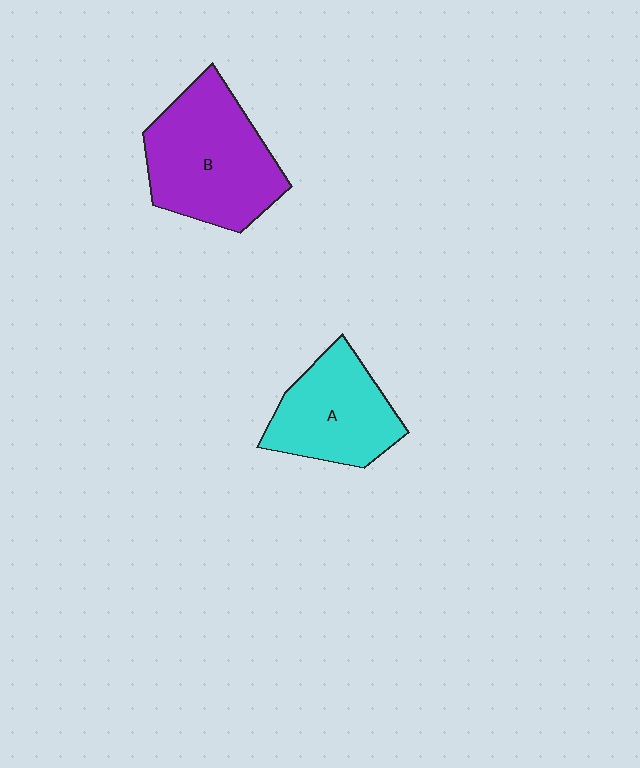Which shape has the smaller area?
Shape A (cyan).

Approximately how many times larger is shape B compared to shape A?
Approximately 1.3 times.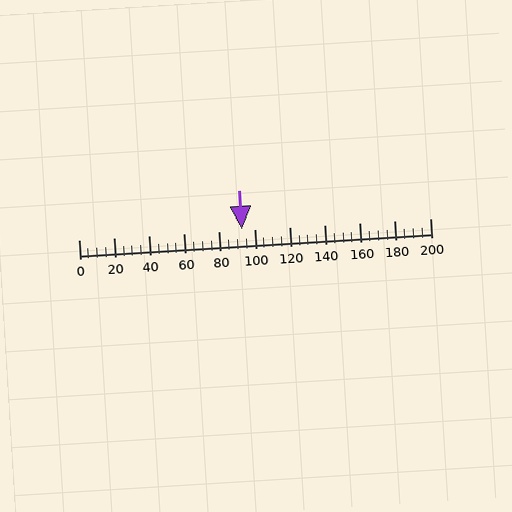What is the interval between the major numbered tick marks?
The major tick marks are spaced 20 units apart.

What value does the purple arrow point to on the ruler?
The purple arrow points to approximately 93.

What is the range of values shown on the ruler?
The ruler shows values from 0 to 200.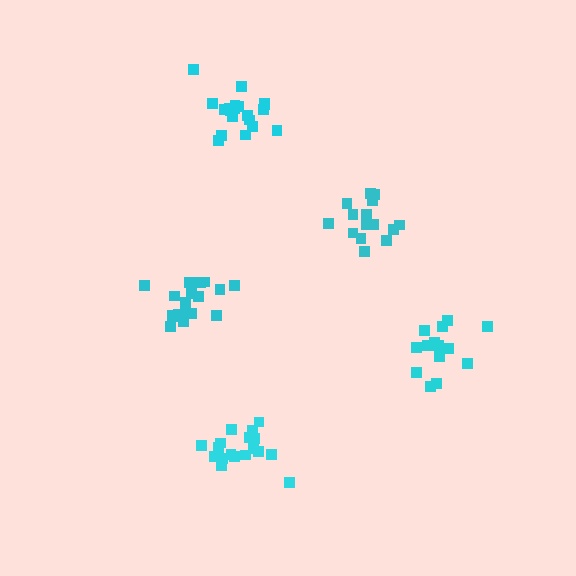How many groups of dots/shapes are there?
There are 5 groups.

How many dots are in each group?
Group 1: 18 dots, Group 2: 15 dots, Group 3: 14 dots, Group 4: 20 dots, Group 5: 20 dots (87 total).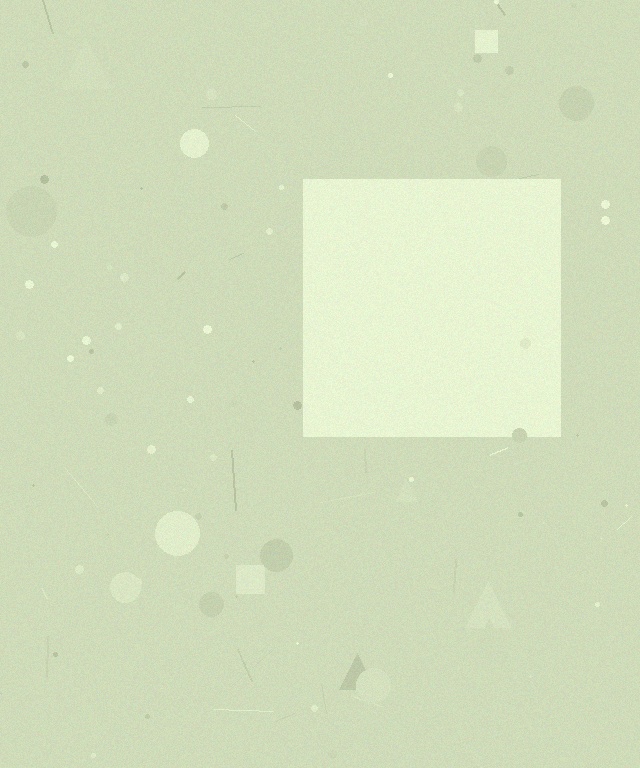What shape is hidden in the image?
A square is hidden in the image.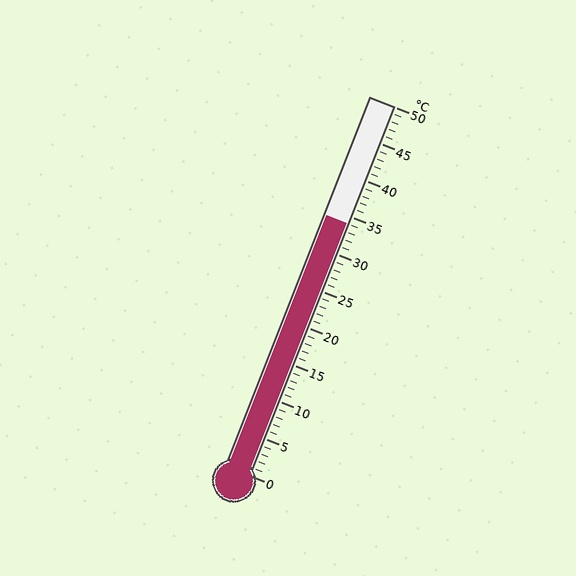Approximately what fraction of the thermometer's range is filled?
The thermometer is filled to approximately 70% of its range.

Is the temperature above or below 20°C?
The temperature is above 20°C.